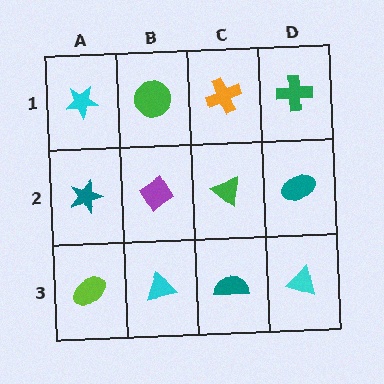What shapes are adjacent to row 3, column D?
A teal ellipse (row 2, column D), a teal semicircle (row 3, column C).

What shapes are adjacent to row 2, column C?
An orange cross (row 1, column C), a teal semicircle (row 3, column C), a purple diamond (row 2, column B), a teal ellipse (row 2, column D).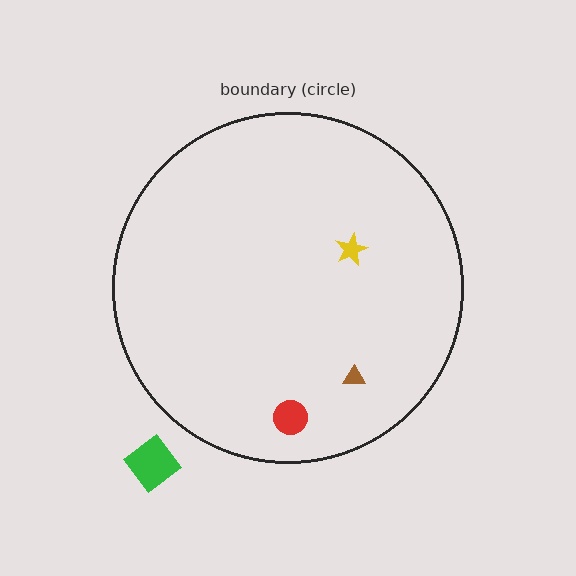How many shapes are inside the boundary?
3 inside, 1 outside.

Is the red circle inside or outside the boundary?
Inside.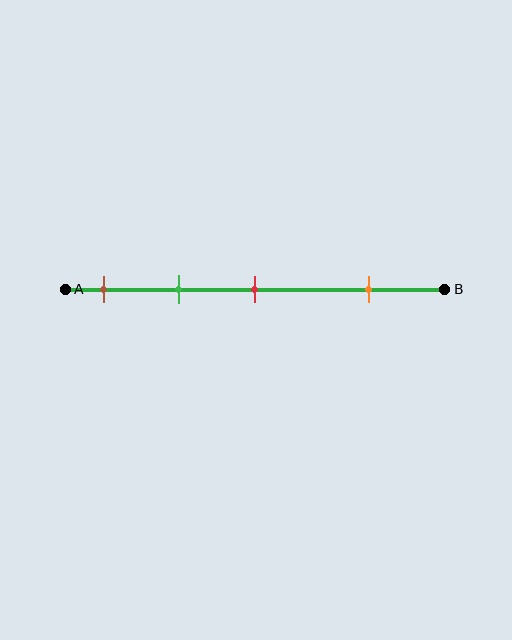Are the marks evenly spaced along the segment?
No, the marks are not evenly spaced.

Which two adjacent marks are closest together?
The brown and green marks are the closest adjacent pair.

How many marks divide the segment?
There are 4 marks dividing the segment.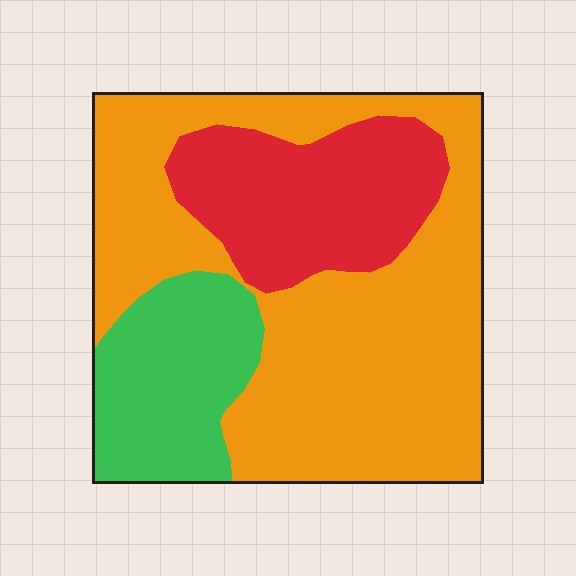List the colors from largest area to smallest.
From largest to smallest: orange, red, green.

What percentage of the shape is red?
Red covers roughly 25% of the shape.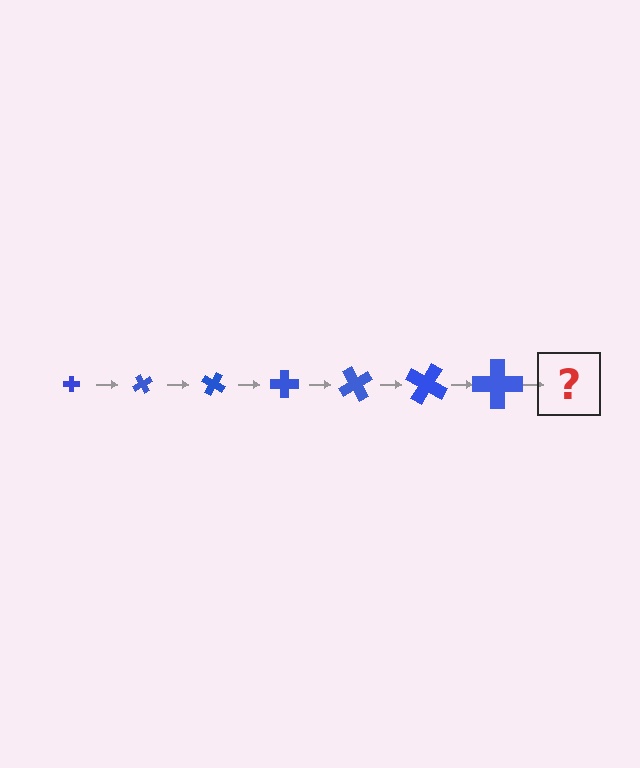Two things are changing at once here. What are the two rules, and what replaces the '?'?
The two rules are that the cross grows larger each step and it rotates 60 degrees each step. The '?' should be a cross, larger than the previous one and rotated 420 degrees from the start.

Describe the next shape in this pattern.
It should be a cross, larger than the previous one and rotated 420 degrees from the start.